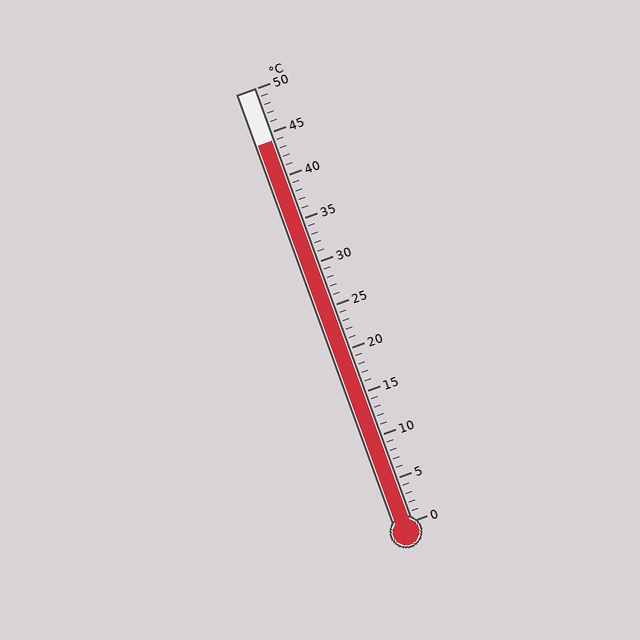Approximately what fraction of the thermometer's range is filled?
The thermometer is filled to approximately 90% of its range.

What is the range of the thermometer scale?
The thermometer scale ranges from 0°C to 50°C.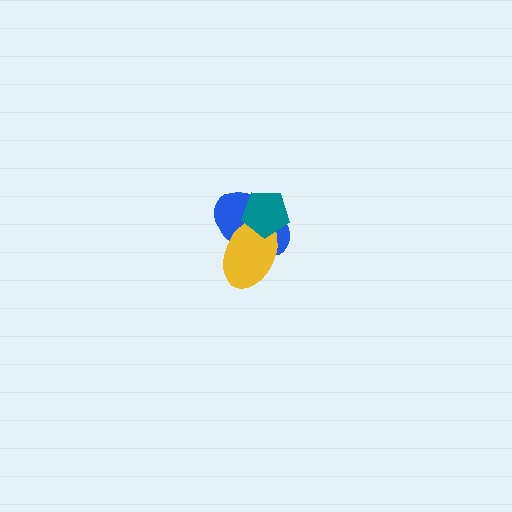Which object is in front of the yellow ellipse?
The teal pentagon is in front of the yellow ellipse.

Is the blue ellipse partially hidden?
Yes, it is partially covered by another shape.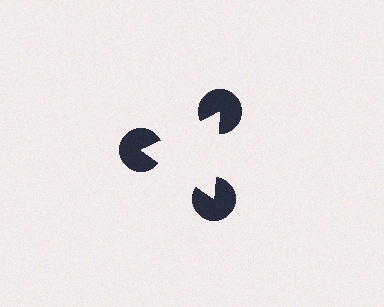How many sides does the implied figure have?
3 sides.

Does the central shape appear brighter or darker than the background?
It typically appears slightly brighter than the background, even though no actual brightness change is drawn.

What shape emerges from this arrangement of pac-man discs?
An illusory triangle — its edges are inferred from the aligned wedge cuts in the pac-man discs, not physically drawn.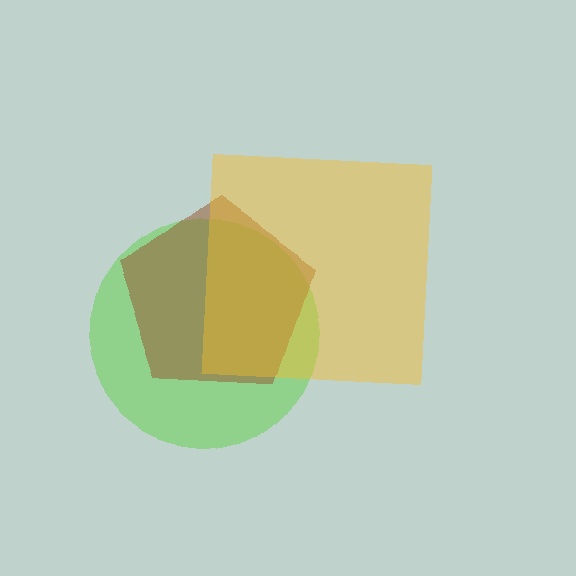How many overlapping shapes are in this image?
There are 3 overlapping shapes in the image.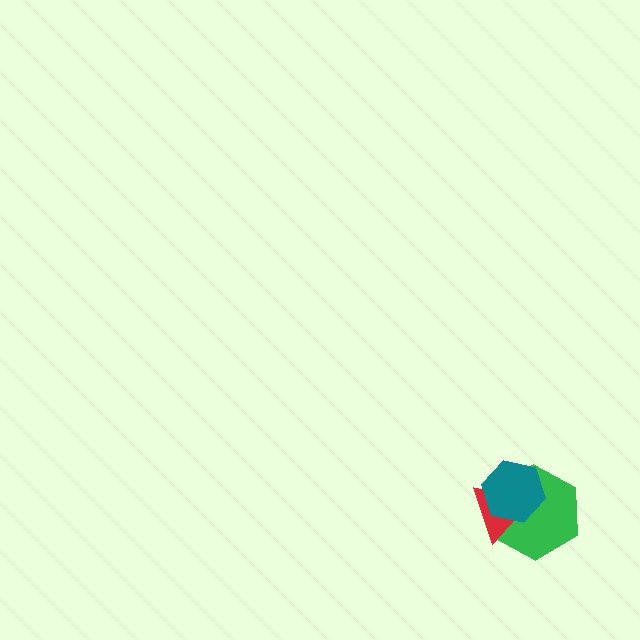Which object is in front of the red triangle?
The teal hexagon is in front of the red triangle.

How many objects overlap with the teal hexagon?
2 objects overlap with the teal hexagon.